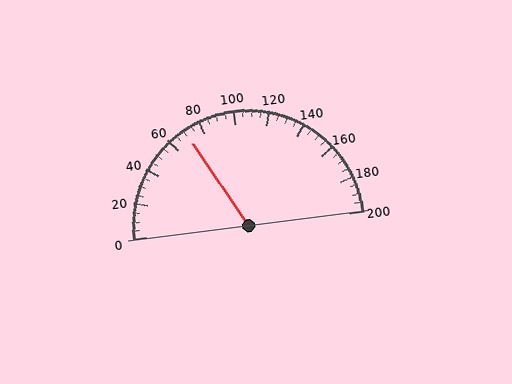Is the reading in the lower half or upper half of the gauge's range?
The reading is in the lower half of the range (0 to 200).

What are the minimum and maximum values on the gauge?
The gauge ranges from 0 to 200.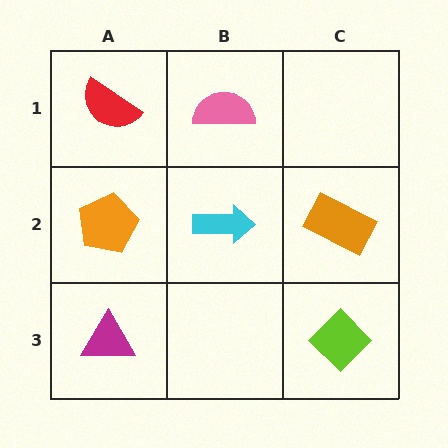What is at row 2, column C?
An orange rectangle.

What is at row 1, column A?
A red semicircle.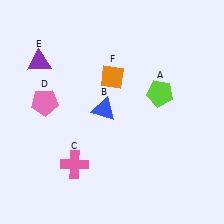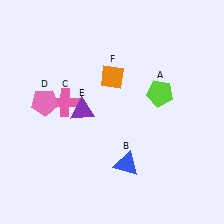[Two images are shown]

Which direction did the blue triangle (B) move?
The blue triangle (B) moved down.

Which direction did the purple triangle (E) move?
The purple triangle (E) moved down.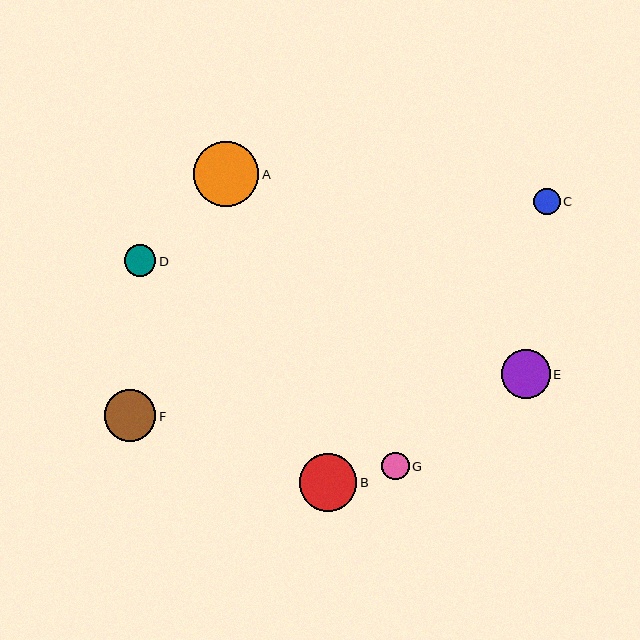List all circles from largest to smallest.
From largest to smallest: A, B, F, E, D, G, C.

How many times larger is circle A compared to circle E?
Circle A is approximately 1.3 times the size of circle E.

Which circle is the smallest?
Circle C is the smallest with a size of approximately 27 pixels.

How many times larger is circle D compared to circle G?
Circle D is approximately 1.1 times the size of circle G.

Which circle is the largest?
Circle A is the largest with a size of approximately 65 pixels.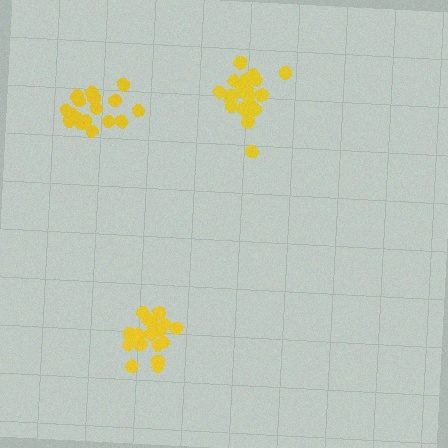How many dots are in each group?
Group 1: 20 dots, Group 2: 18 dots, Group 3: 20 dots (58 total).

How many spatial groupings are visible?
There are 3 spatial groupings.